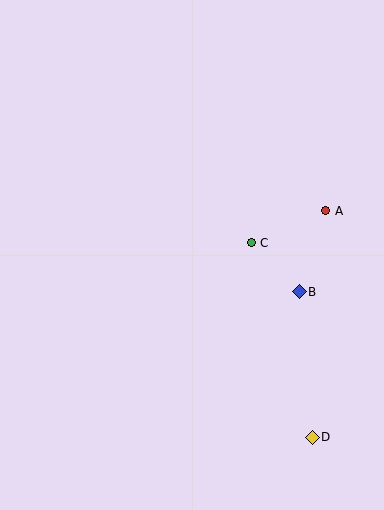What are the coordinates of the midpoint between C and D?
The midpoint between C and D is at (282, 340).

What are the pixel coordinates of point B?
Point B is at (299, 292).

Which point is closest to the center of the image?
Point C at (251, 243) is closest to the center.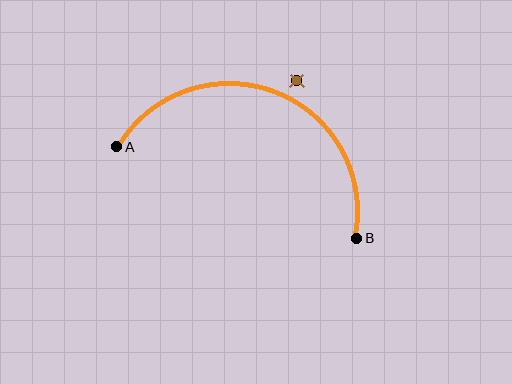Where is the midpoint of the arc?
The arc midpoint is the point on the curve farthest from the straight line joining A and B. It sits above that line.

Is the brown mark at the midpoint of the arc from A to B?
No — the brown mark does not lie on the arc at all. It sits slightly outside the curve.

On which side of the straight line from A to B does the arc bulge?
The arc bulges above the straight line connecting A and B.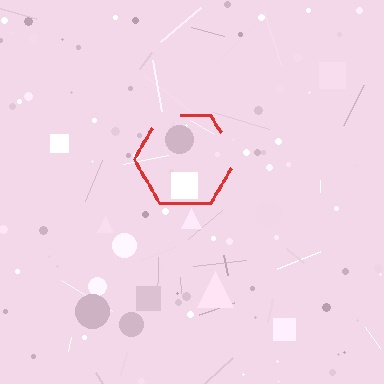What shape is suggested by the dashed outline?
The dashed outline suggests a hexagon.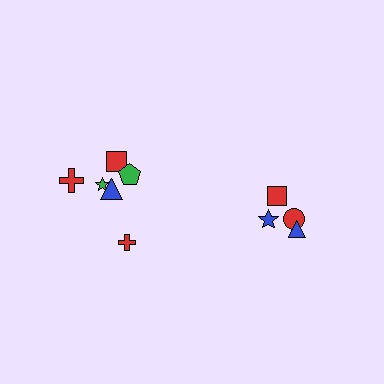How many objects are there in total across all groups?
There are 10 objects.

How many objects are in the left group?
There are 6 objects.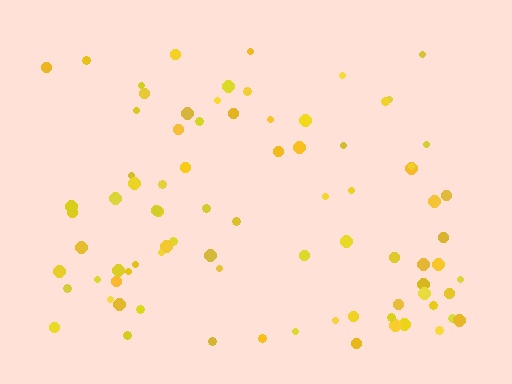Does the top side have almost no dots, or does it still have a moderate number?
Still a moderate number, just noticeably fewer than the bottom.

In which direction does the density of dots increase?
From top to bottom, with the bottom side densest.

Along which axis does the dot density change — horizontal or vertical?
Vertical.